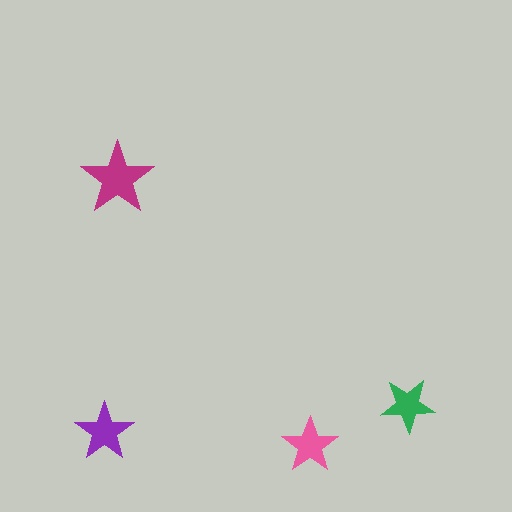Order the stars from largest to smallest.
the magenta one, the purple one, the pink one, the green one.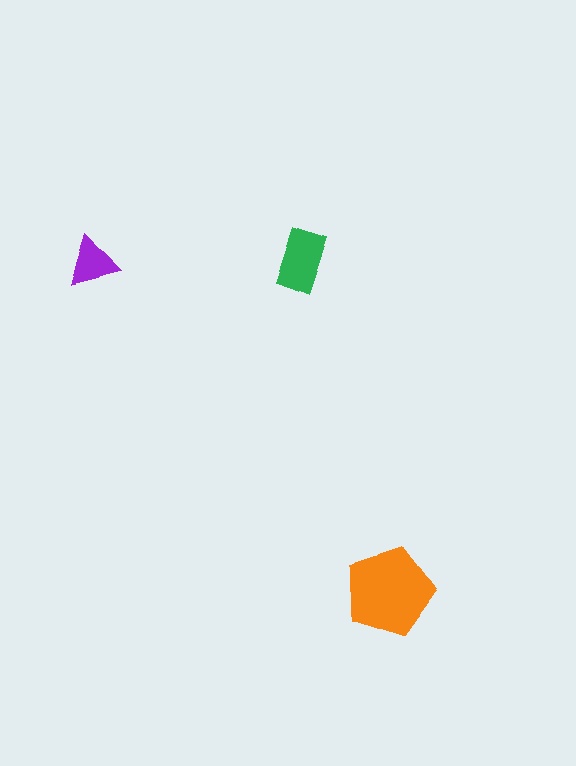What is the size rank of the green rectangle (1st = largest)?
2nd.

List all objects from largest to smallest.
The orange pentagon, the green rectangle, the purple triangle.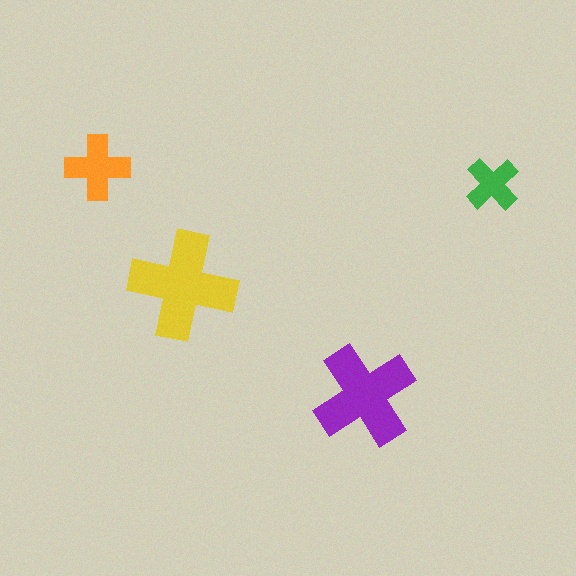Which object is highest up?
The orange cross is topmost.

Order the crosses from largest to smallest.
the yellow one, the purple one, the orange one, the green one.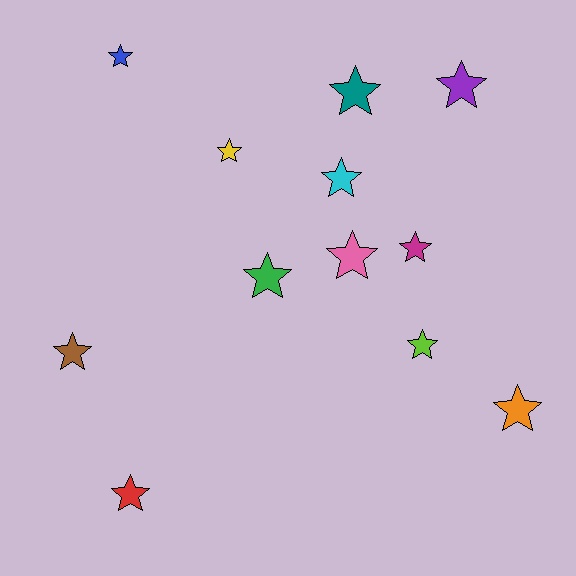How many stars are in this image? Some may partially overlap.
There are 12 stars.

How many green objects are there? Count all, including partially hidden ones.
There is 1 green object.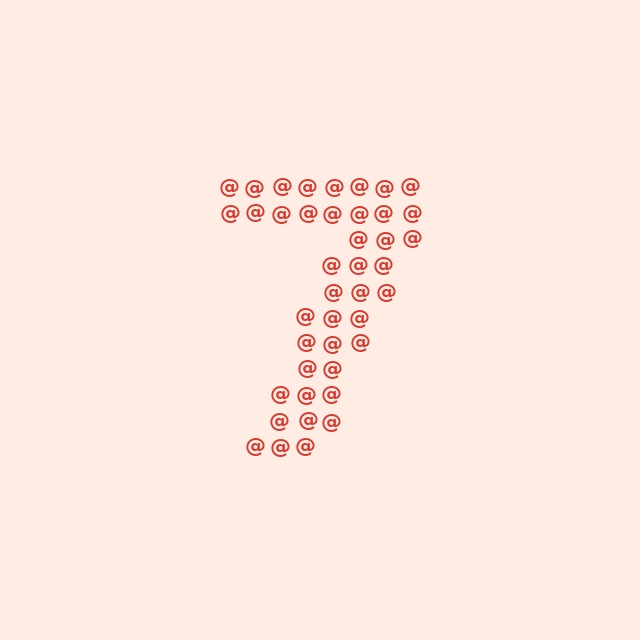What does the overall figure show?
The overall figure shows the digit 7.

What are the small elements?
The small elements are at signs.